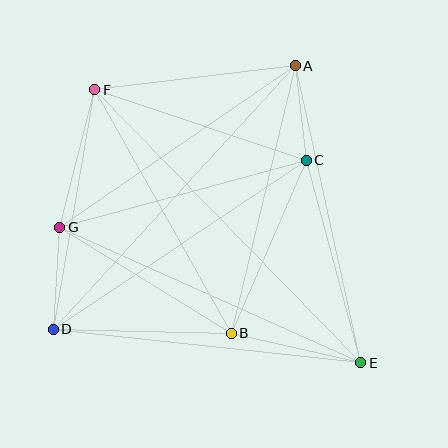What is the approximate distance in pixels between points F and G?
The distance between F and G is approximately 142 pixels.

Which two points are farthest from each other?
Points E and F are farthest from each other.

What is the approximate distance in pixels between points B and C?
The distance between B and C is approximately 188 pixels.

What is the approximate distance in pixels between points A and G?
The distance between A and G is approximately 286 pixels.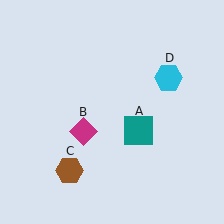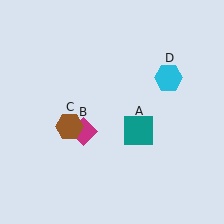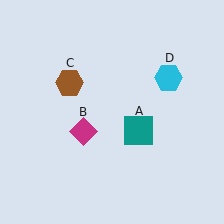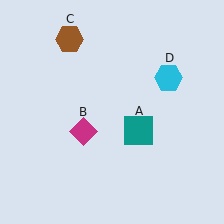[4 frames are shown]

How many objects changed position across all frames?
1 object changed position: brown hexagon (object C).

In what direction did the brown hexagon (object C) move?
The brown hexagon (object C) moved up.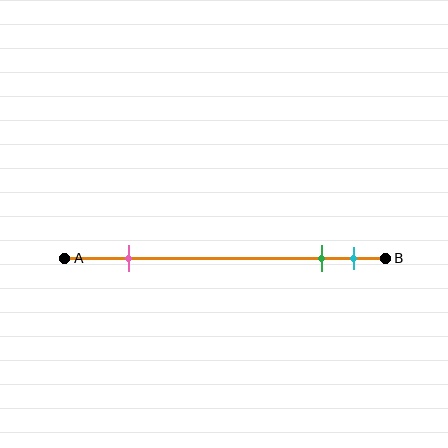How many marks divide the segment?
There are 3 marks dividing the segment.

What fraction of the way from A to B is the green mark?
The green mark is approximately 80% (0.8) of the way from A to B.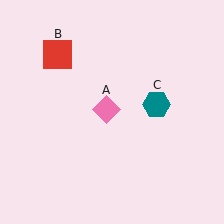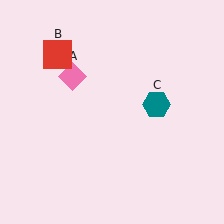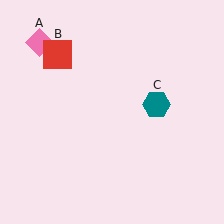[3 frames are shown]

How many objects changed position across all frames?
1 object changed position: pink diamond (object A).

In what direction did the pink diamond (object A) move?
The pink diamond (object A) moved up and to the left.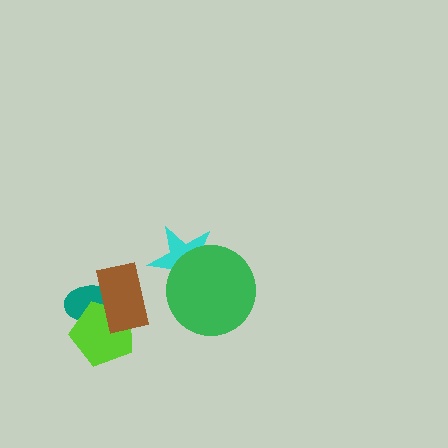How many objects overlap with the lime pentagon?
2 objects overlap with the lime pentagon.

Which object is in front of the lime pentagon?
The brown rectangle is in front of the lime pentagon.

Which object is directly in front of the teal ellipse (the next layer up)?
The lime pentagon is directly in front of the teal ellipse.